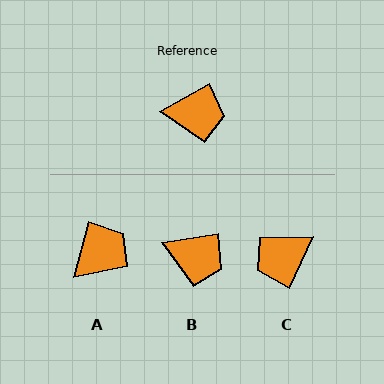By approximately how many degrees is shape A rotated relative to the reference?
Approximately 46 degrees counter-clockwise.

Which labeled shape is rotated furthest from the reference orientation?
C, about 145 degrees away.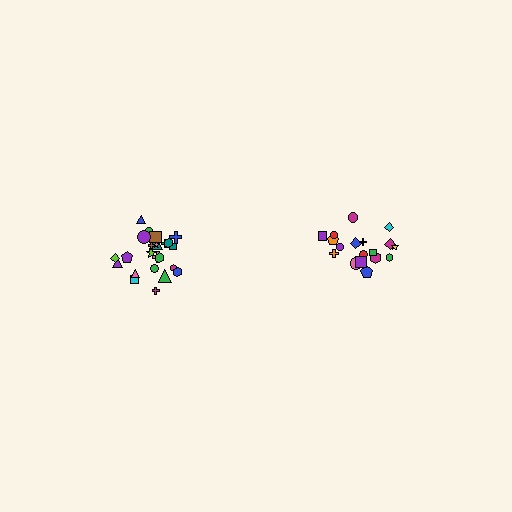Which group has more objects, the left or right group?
The left group.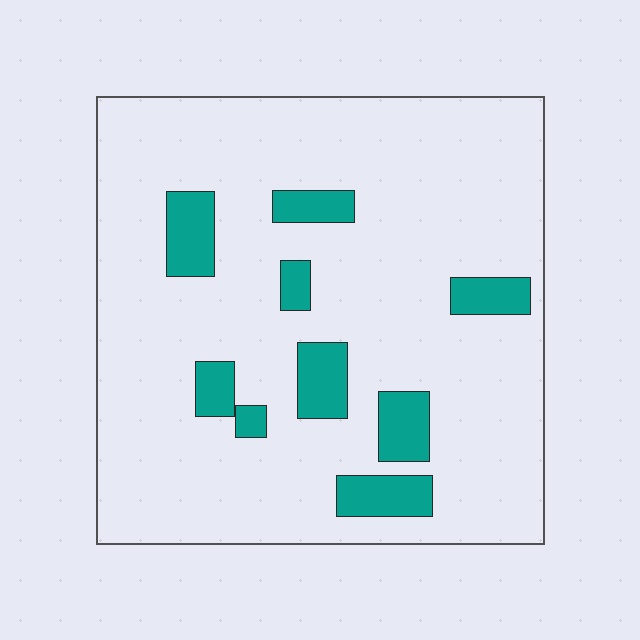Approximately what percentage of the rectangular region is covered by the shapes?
Approximately 15%.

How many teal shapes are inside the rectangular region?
9.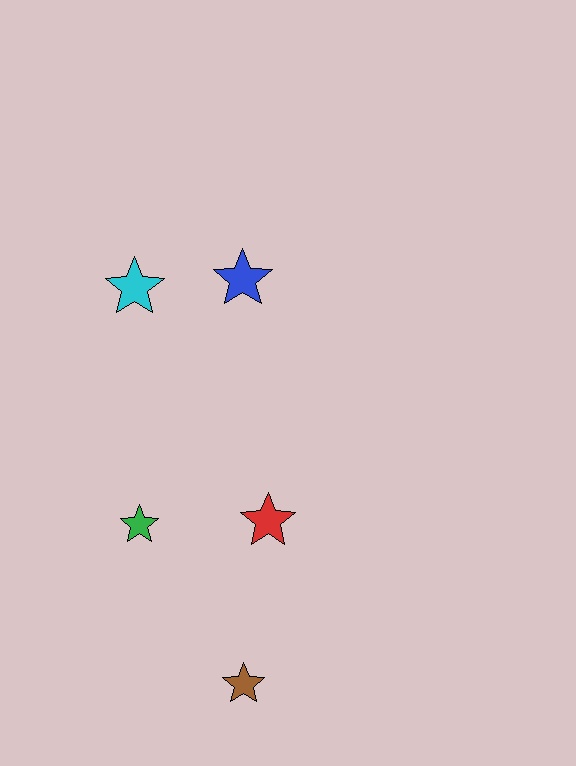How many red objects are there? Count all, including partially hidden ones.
There is 1 red object.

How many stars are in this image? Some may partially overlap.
There are 5 stars.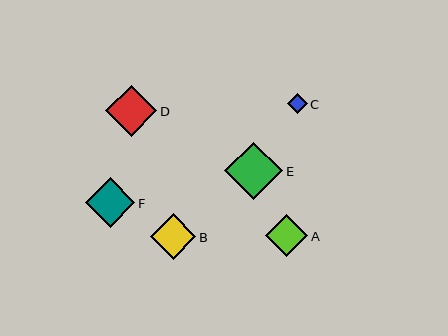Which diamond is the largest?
Diamond E is the largest with a size of approximately 58 pixels.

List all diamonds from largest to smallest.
From largest to smallest: E, D, F, B, A, C.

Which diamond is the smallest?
Diamond C is the smallest with a size of approximately 19 pixels.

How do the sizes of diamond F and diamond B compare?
Diamond F and diamond B are approximately the same size.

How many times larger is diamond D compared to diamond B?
Diamond D is approximately 1.1 times the size of diamond B.